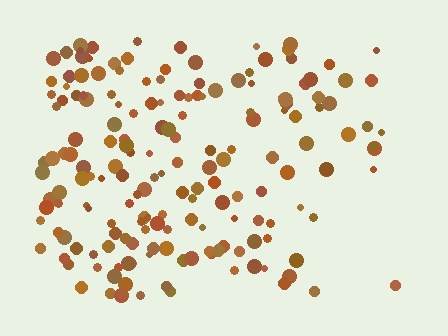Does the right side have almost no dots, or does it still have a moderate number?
Still a moderate number, just noticeably fewer than the left.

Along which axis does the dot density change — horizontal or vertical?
Horizontal.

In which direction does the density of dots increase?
From right to left, with the left side densest.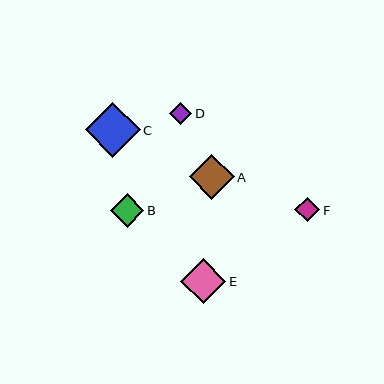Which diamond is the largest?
Diamond C is the largest with a size of approximately 55 pixels.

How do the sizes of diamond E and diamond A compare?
Diamond E and diamond A are approximately the same size.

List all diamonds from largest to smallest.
From largest to smallest: C, E, A, B, F, D.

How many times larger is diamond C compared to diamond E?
Diamond C is approximately 1.2 times the size of diamond E.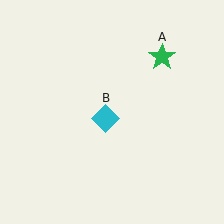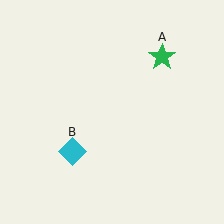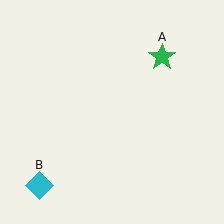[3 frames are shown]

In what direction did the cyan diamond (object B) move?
The cyan diamond (object B) moved down and to the left.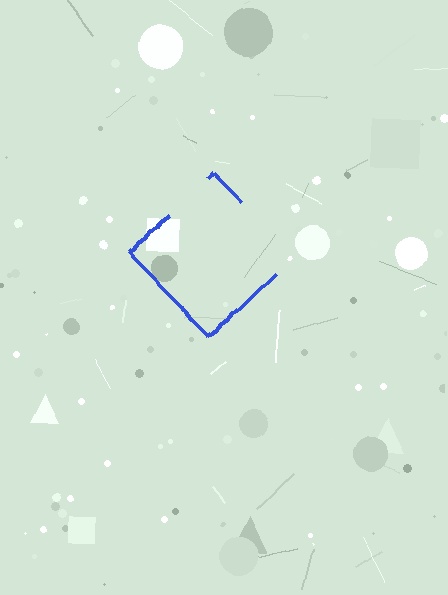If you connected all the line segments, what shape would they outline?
They would outline a diamond.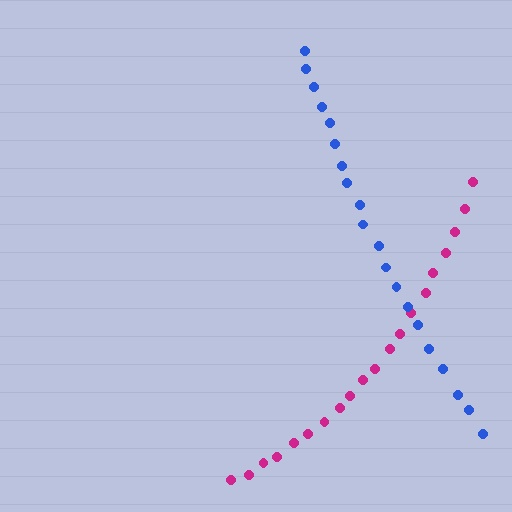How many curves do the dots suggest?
There are 2 distinct paths.